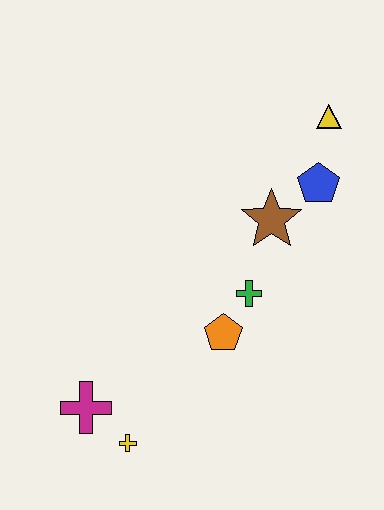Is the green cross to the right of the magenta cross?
Yes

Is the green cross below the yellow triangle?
Yes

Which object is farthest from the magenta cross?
The yellow triangle is farthest from the magenta cross.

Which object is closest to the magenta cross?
The yellow cross is closest to the magenta cross.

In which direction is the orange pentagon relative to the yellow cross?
The orange pentagon is above the yellow cross.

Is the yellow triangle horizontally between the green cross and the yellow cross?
No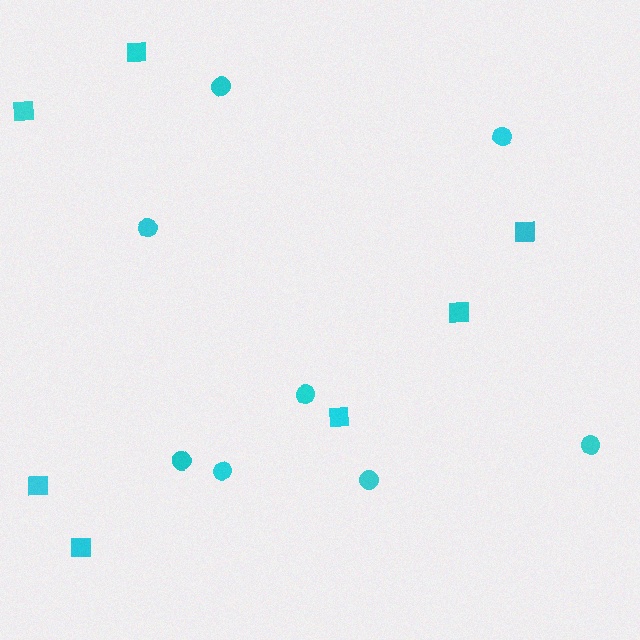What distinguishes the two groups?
There are 2 groups: one group of circles (8) and one group of squares (7).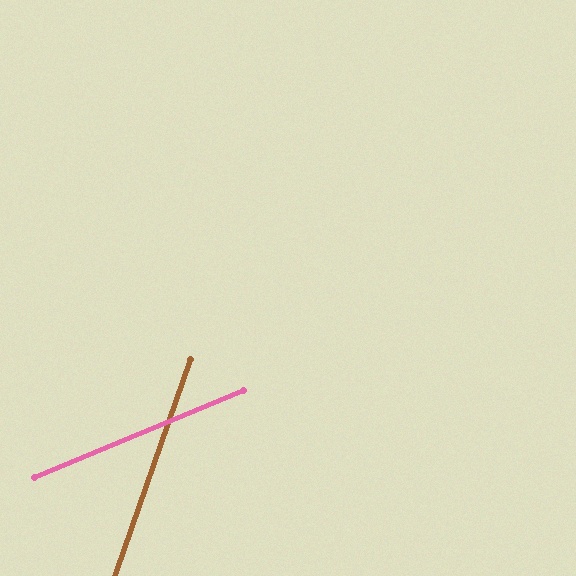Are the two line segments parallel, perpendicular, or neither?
Neither parallel nor perpendicular — they differ by about 48°.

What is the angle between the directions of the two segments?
Approximately 48 degrees.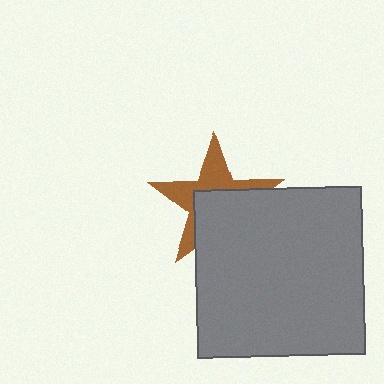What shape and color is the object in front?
The object in front is a gray square.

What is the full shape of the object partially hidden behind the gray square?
The partially hidden object is a brown star.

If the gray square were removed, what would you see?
You would see the complete brown star.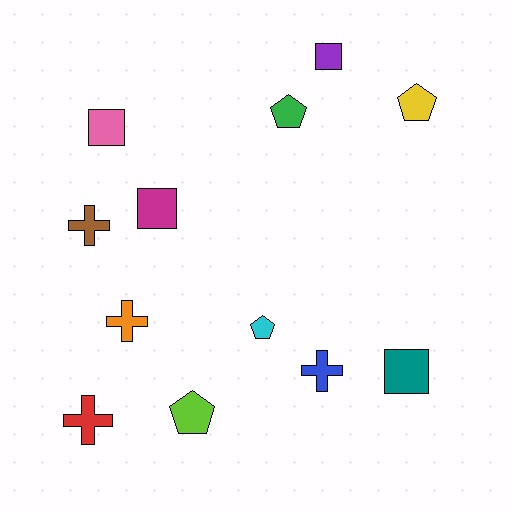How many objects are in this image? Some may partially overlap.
There are 12 objects.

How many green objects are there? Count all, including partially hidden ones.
There is 1 green object.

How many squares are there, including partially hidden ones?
There are 4 squares.